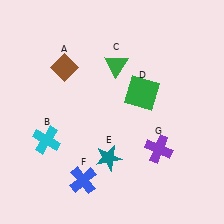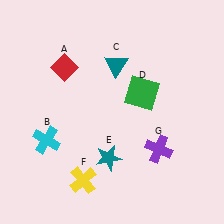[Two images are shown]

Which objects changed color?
A changed from brown to red. C changed from green to teal. F changed from blue to yellow.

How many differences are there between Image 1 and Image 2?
There are 3 differences between the two images.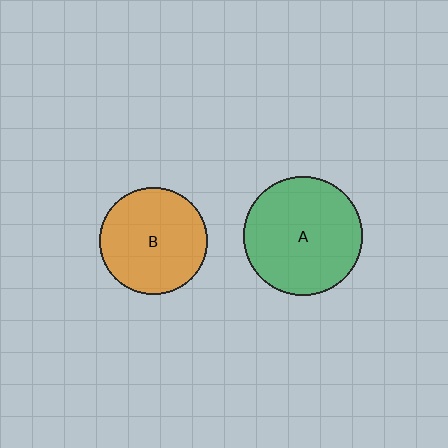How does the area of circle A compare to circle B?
Approximately 1.2 times.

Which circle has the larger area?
Circle A (green).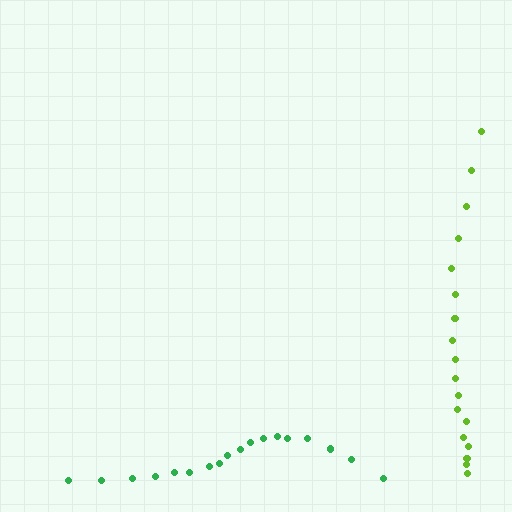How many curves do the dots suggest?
There are 2 distinct paths.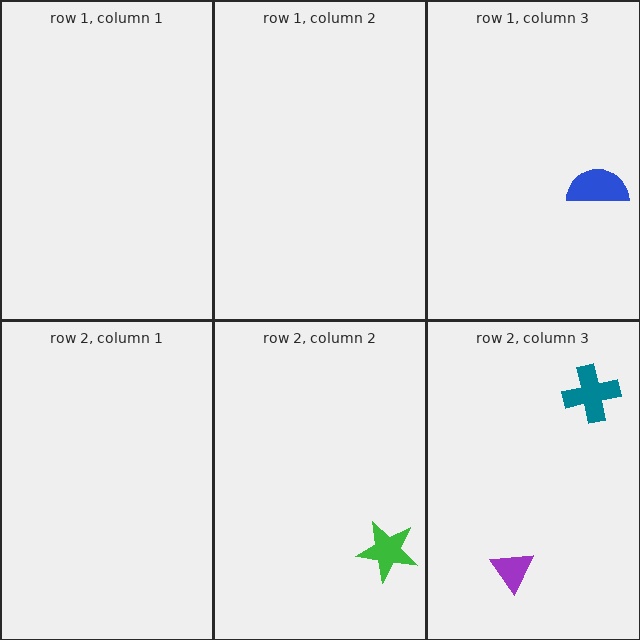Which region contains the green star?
The row 2, column 2 region.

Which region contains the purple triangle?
The row 2, column 3 region.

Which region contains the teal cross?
The row 2, column 3 region.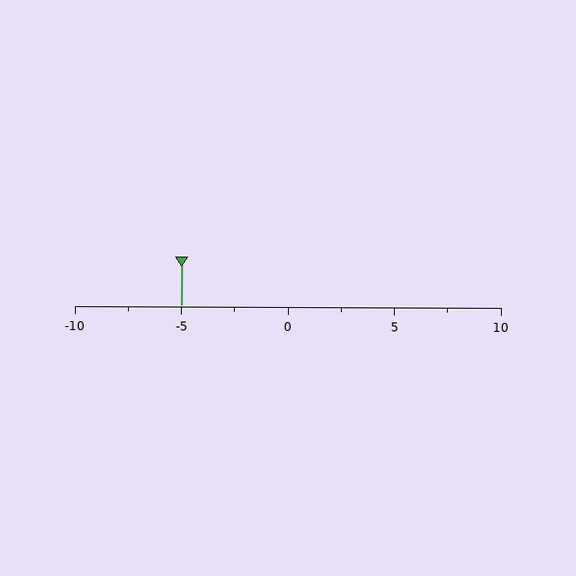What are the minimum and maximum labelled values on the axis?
The axis runs from -10 to 10.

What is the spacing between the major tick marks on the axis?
The major ticks are spaced 5 apart.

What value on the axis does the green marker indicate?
The marker indicates approximately -5.